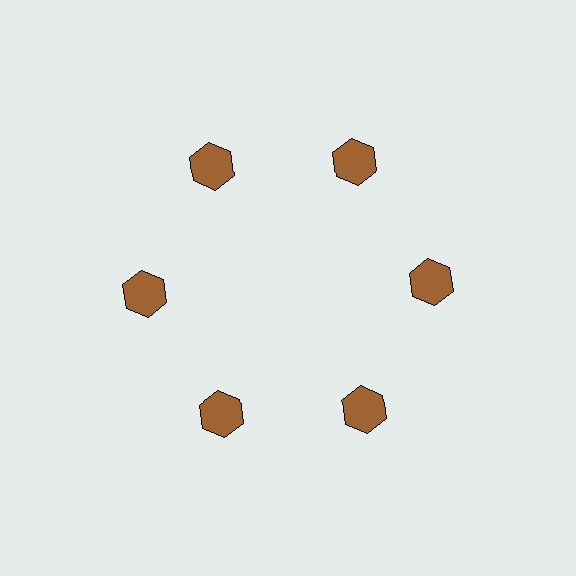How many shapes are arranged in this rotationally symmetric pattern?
There are 6 shapes, arranged in 6 groups of 1.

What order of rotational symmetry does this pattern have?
This pattern has 6-fold rotational symmetry.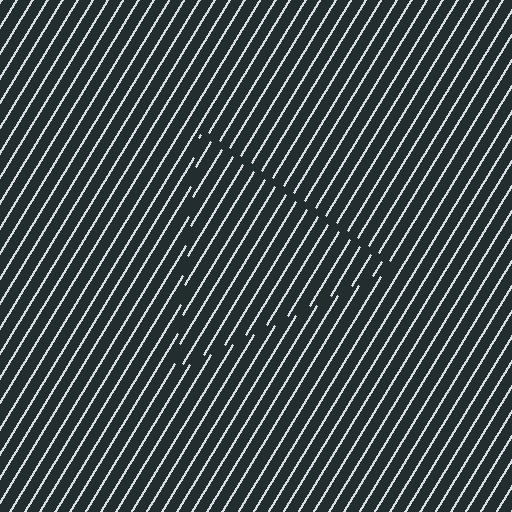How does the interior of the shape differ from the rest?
The interior of the shape contains the same grating, shifted by half a period — the contour is defined by the phase discontinuity where line-ends from the inner and outer gratings abut.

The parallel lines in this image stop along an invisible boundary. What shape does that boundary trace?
An illusory triangle. The interior of the shape contains the same grating, shifted by half a period — the contour is defined by the phase discontinuity where line-ends from the inner and outer gratings abut.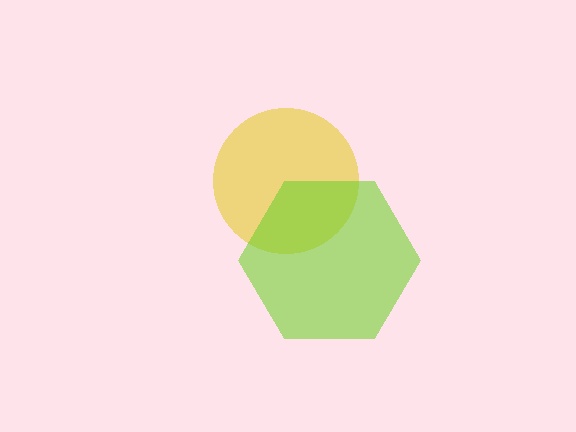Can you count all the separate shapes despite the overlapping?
Yes, there are 2 separate shapes.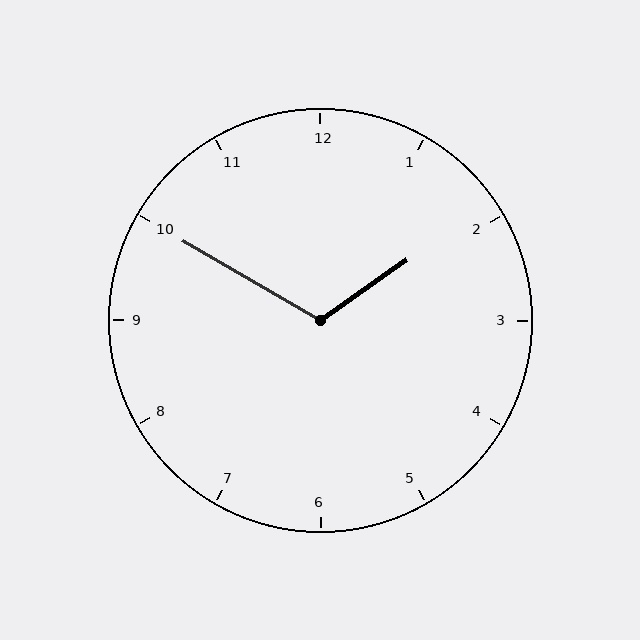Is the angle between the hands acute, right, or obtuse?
It is obtuse.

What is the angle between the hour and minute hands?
Approximately 115 degrees.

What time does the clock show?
1:50.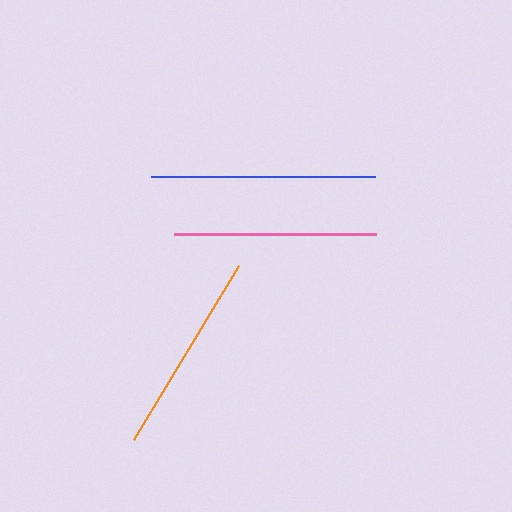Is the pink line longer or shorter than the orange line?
The orange line is longer than the pink line.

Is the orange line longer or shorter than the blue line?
The blue line is longer than the orange line.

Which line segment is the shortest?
The pink line is the shortest at approximately 202 pixels.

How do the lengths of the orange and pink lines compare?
The orange and pink lines are approximately the same length.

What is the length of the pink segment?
The pink segment is approximately 202 pixels long.